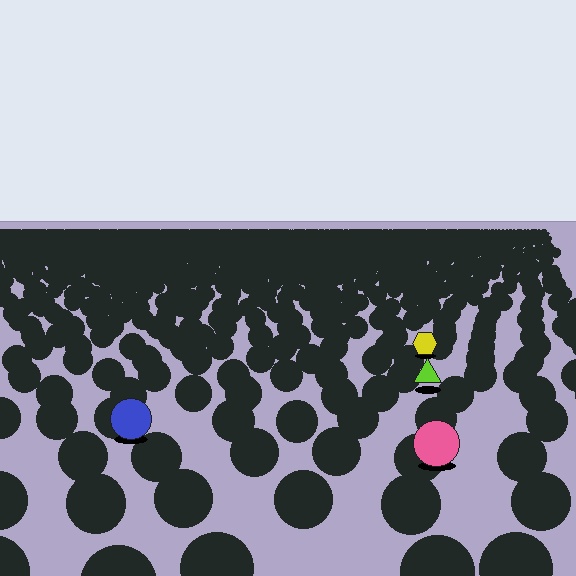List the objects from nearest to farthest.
From nearest to farthest: the pink circle, the blue circle, the lime triangle, the yellow hexagon.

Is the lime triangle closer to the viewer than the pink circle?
No. The pink circle is closer — you can tell from the texture gradient: the ground texture is coarser near it.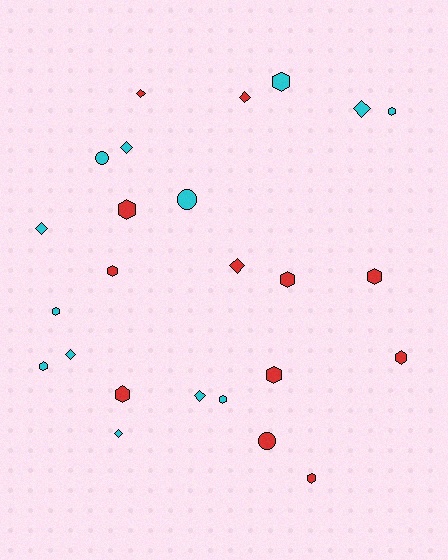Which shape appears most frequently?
Hexagon, with 13 objects.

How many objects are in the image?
There are 25 objects.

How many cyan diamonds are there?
There are 6 cyan diamonds.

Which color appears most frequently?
Cyan, with 13 objects.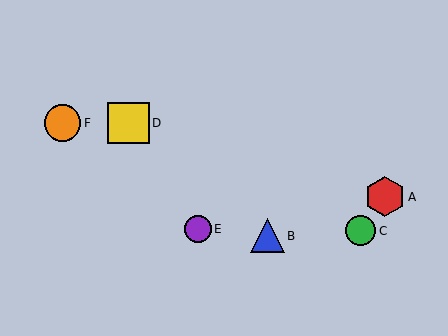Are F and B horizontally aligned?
No, F is at y≈123 and B is at y≈236.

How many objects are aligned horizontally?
2 objects (D, F) are aligned horizontally.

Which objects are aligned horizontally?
Objects D, F are aligned horizontally.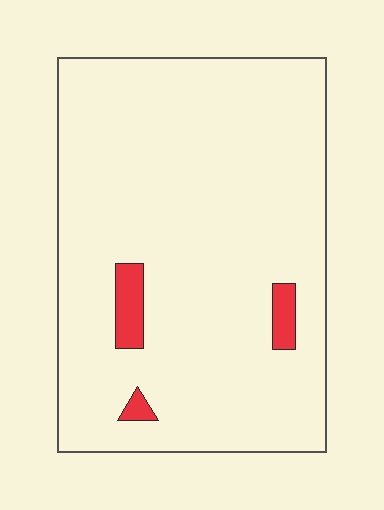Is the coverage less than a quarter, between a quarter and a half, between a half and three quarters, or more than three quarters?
Less than a quarter.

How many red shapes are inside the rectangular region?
3.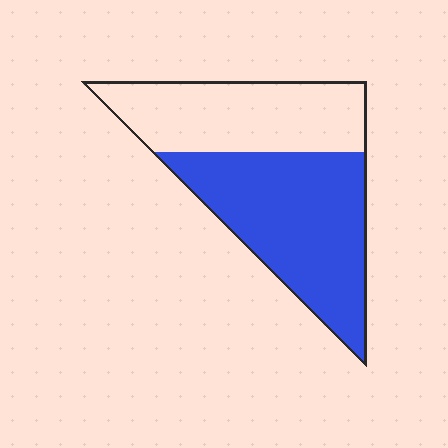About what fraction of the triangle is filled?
About three fifths (3/5).